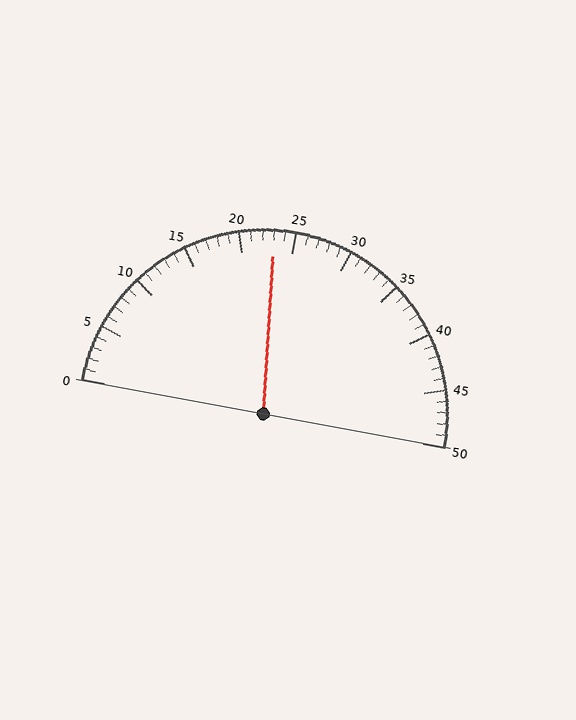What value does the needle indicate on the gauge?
The needle indicates approximately 23.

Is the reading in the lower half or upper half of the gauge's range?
The reading is in the lower half of the range (0 to 50).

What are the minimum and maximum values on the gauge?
The gauge ranges from 0 to 50.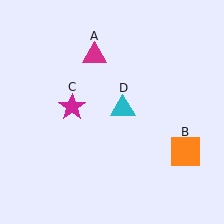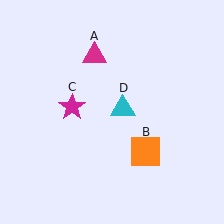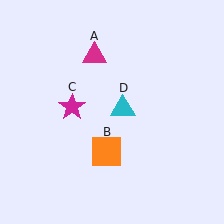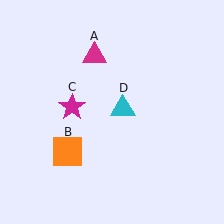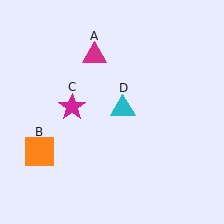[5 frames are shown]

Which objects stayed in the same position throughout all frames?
Magenta triangle (object A) and magenta star (object C) and cyan triangle (object D) remained stationary.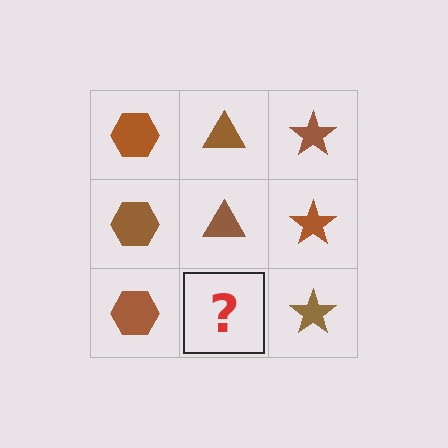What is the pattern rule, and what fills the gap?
The rule is that each column has a consistent shape. The gap should be filled with a brown triangle.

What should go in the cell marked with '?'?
The missing cell should contain a brown triangle.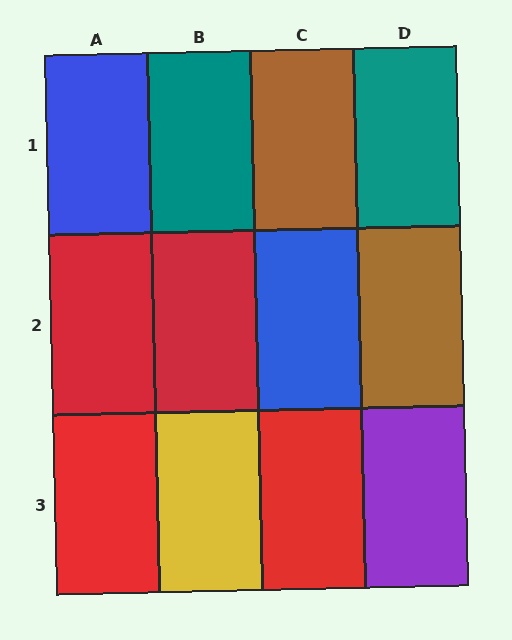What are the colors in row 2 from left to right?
Red, red, blue, brown.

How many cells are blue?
2 cells are blue.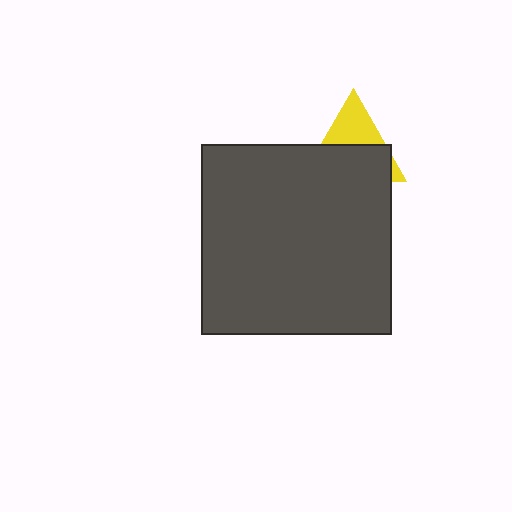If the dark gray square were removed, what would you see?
You would see the complete yellow triangle.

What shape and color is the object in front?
The object in front is a dark gray square.